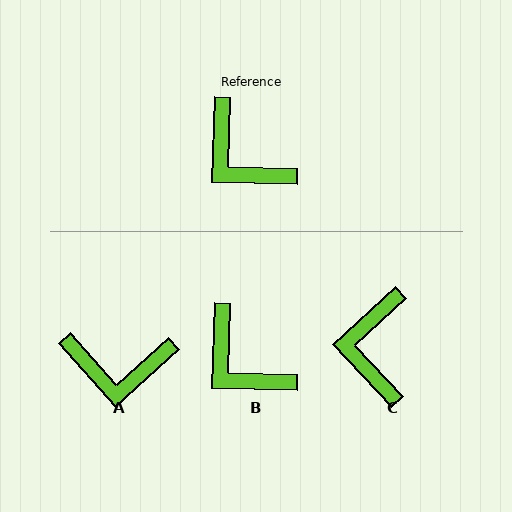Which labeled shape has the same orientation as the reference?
B.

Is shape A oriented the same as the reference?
No, it is off by about 44 degrees.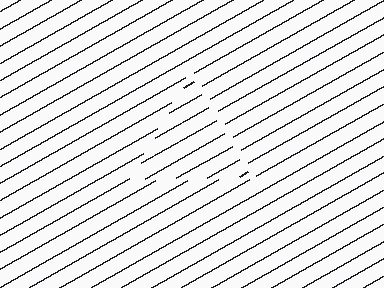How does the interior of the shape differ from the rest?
The interior of the shape contains the same grating, shifted by half a period — the contour is defined by the phase discontinuity where line-ends from the inner and outer gratings abut.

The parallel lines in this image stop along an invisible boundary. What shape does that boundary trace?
An illusory triangle. The interior of the shape contains the same grating, shifted by half a period — the contour is defined by the phase discontinuity where line-ends from the inner and outer gratings abut.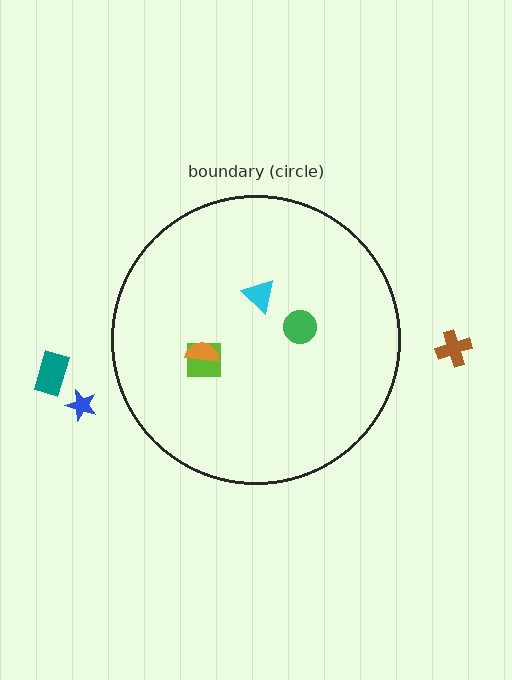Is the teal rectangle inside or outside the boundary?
Outside.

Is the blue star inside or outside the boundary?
Outside.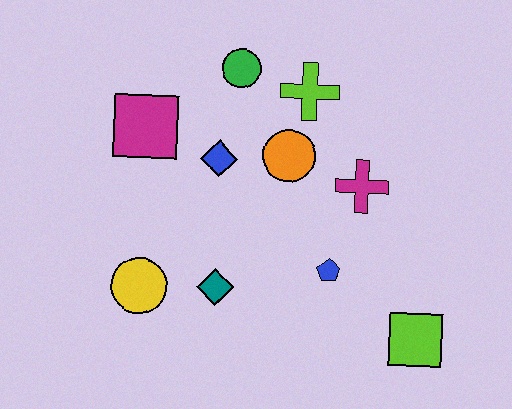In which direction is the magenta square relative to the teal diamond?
The magenta square is above the teal diamond.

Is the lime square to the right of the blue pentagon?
Yes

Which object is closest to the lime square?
The blue pentagon is closest to the lime square.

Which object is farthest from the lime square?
The magenta square is farthest from the lime square.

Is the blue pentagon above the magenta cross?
No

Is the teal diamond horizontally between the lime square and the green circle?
No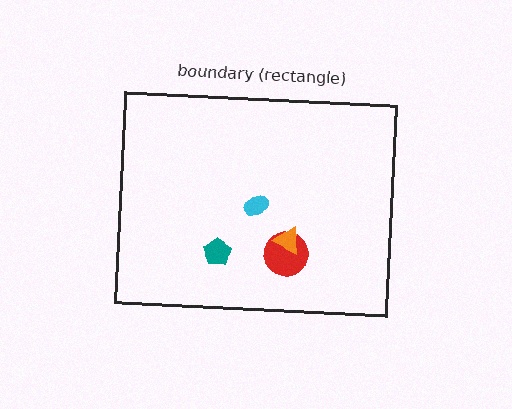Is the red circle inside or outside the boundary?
Inside.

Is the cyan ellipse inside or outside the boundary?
Inside.